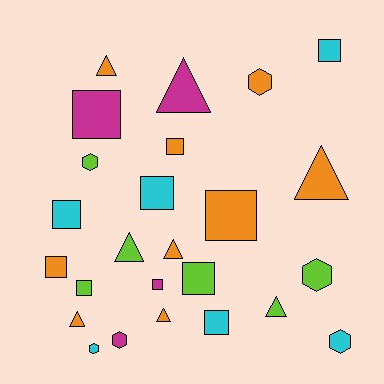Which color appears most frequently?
Orange, with 9 objects.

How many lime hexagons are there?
There are 2 lime hexagons.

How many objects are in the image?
There are 25 objects.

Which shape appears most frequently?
Square, with 11 objects.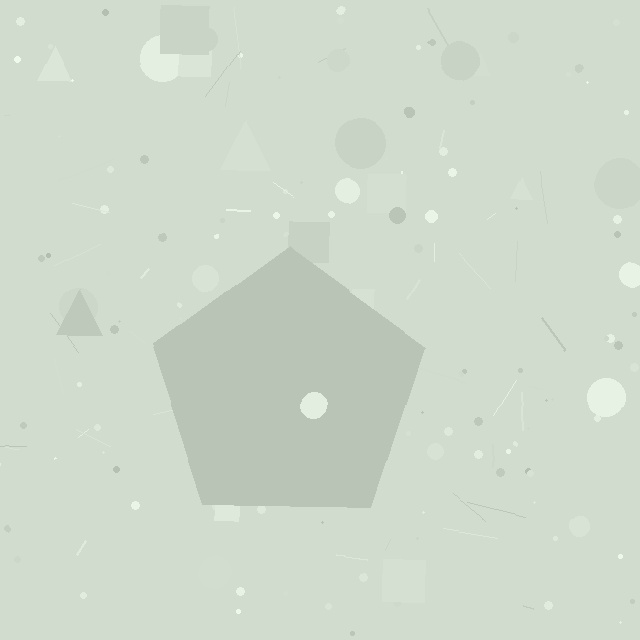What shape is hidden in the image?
A pentagon is hidden in the image.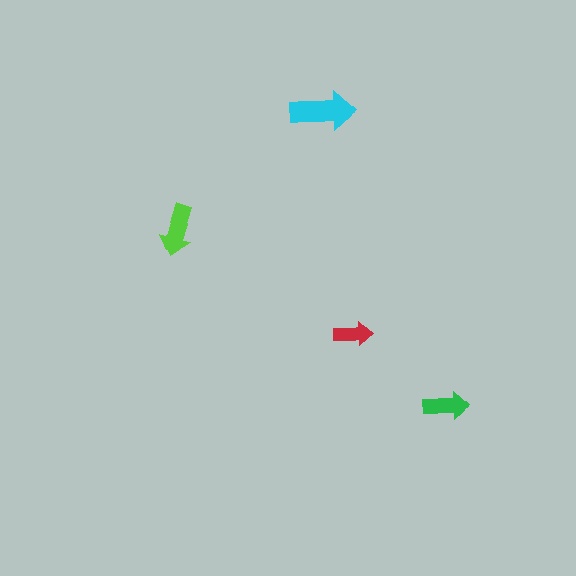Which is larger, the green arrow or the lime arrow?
The lime one.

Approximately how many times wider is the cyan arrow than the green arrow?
About 1.5 times wider.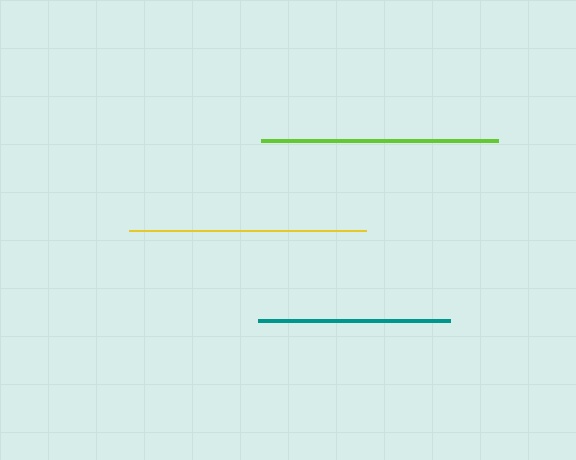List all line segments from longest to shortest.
From longest to shortest: lime, yellow, teal.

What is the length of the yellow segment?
The yellow segment is approximately 236 pixels long.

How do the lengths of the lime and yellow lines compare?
The lime and yellow lines are approximately the same length.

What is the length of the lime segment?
The lime segment is approximately 237 pixels long.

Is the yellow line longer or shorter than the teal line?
The yellow line is longer than the teal line.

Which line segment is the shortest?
The teal line is the shortest at approximately 192 pixels.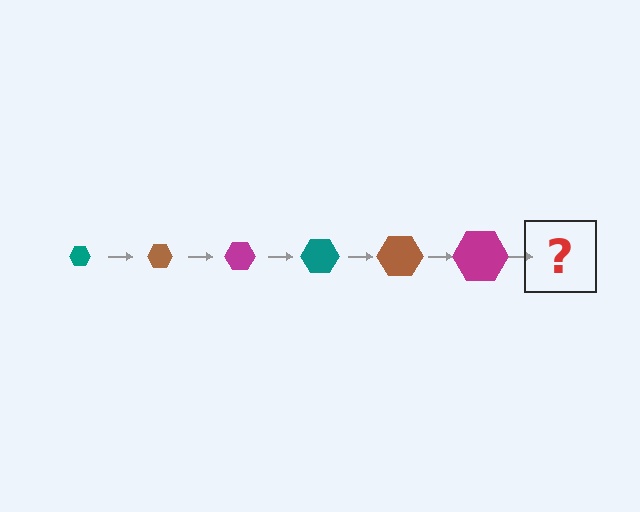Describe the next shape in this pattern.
It should be a teal hexagon, larger than the previous one.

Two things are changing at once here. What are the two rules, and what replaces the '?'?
The two rules are that the hexagon grows larger each step and the color cycles through teal, brown, and magenta. The '?' should be a teal hexagon, larger than the previous one.